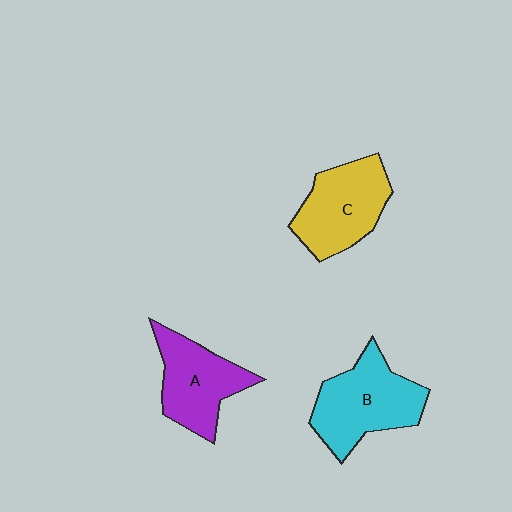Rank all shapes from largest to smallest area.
From largest to smallest: B (cyan), C (yellow), A (purple).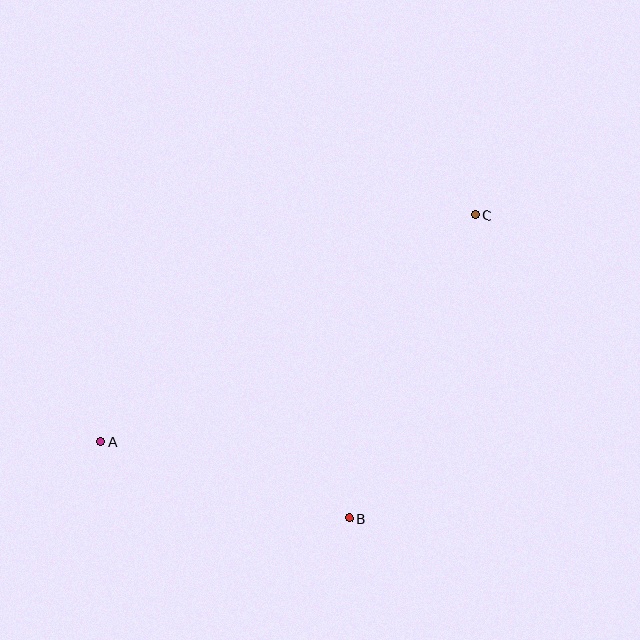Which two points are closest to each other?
Points A and B are closest to each other.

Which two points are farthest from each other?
Points A and C are farthest from each other.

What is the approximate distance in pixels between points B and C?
The distance between B and C is approximately 328 pixels.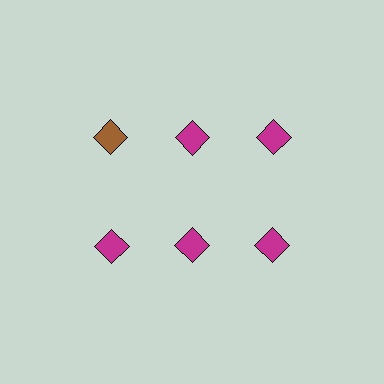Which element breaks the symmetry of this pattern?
The brown diamond in the top row, leftmost column breaks the symmetry. All other shapes are magenta diamonds.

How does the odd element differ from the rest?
It has a different color: brown instead of magenta.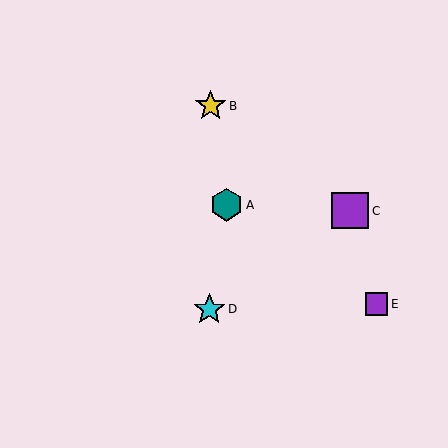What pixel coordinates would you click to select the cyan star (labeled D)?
Click at (209, 309) to select the cyan star D.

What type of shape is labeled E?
Shape E is a purple square.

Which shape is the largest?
The purple square (labeled C) is the largest.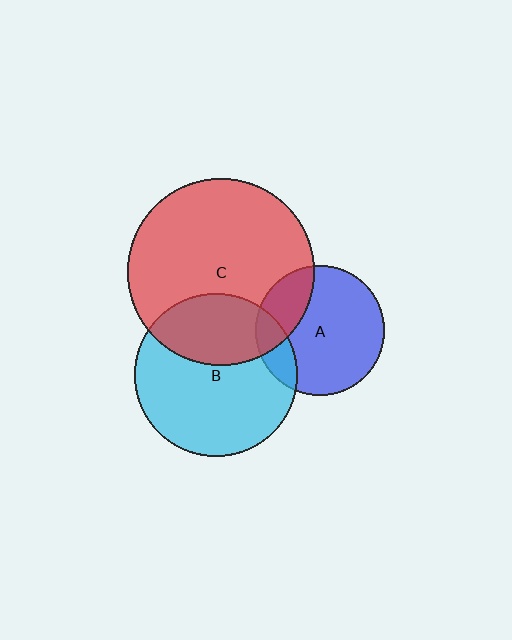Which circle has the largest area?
Circle C (red).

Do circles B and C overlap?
Yes.